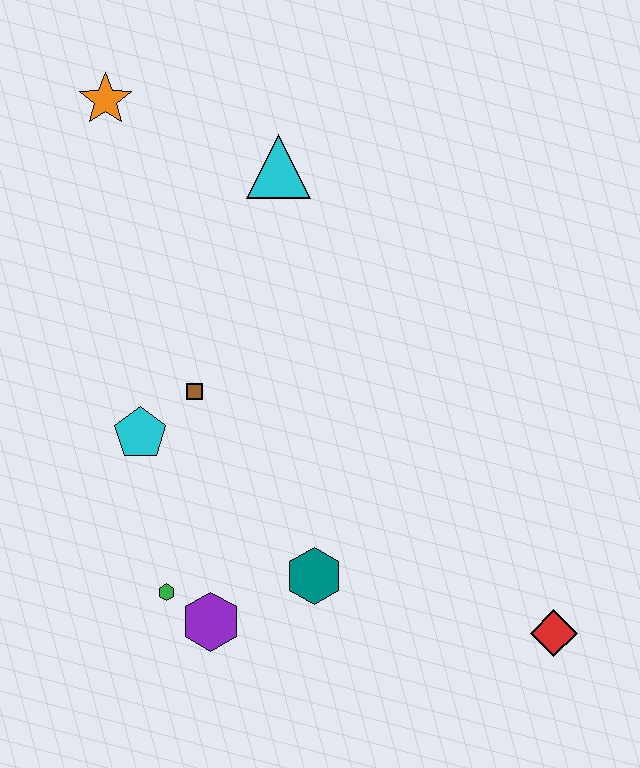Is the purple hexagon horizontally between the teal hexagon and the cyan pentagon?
Yes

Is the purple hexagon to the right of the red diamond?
No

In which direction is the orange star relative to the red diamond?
The orange star is above the red diamond.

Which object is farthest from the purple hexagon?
The orange star is farthest from the purple hexagon.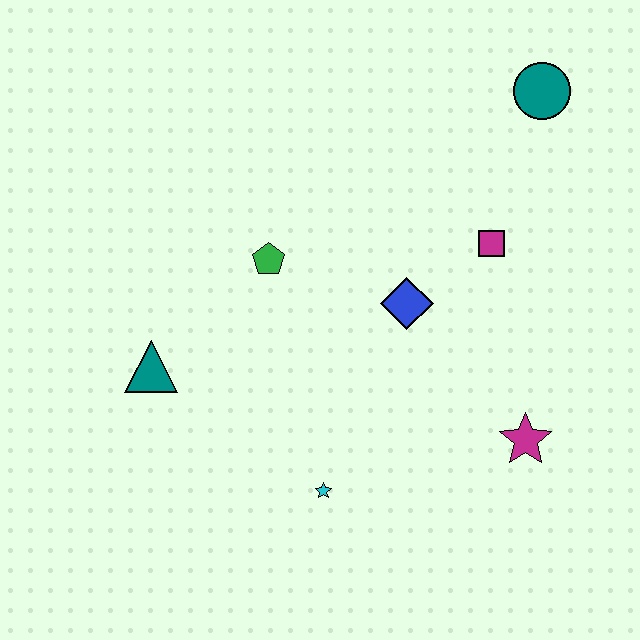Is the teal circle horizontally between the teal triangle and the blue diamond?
No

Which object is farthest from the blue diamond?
The teal triangle is farthest from the blue diamond.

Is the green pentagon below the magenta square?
Yes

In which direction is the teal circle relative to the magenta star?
The teal circle is above the magenta star.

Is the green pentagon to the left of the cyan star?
Yes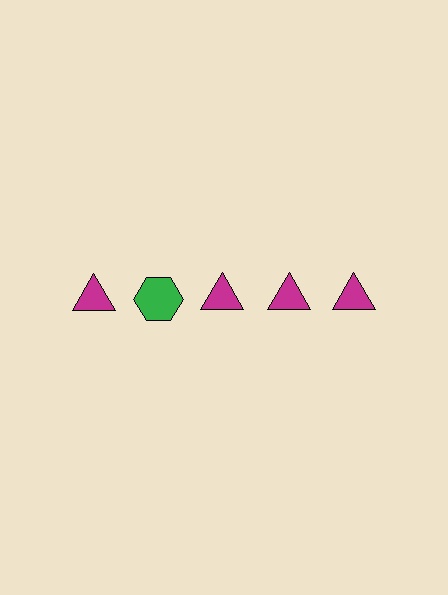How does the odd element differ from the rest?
It differs in both color (green instead of magenta) and shape (hexagon instead of triangle).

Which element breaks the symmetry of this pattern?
The green hexagon in the top row, second from left column breaks the symmetry. All other shapes are magenta triangles.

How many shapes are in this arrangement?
There are 5 shapes arranged in a grid pattern.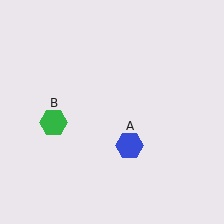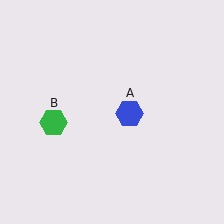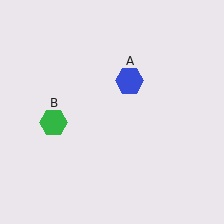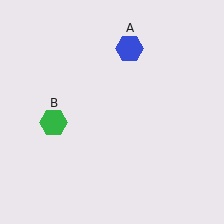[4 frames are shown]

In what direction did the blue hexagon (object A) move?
The blue hexagon (object A) moved up.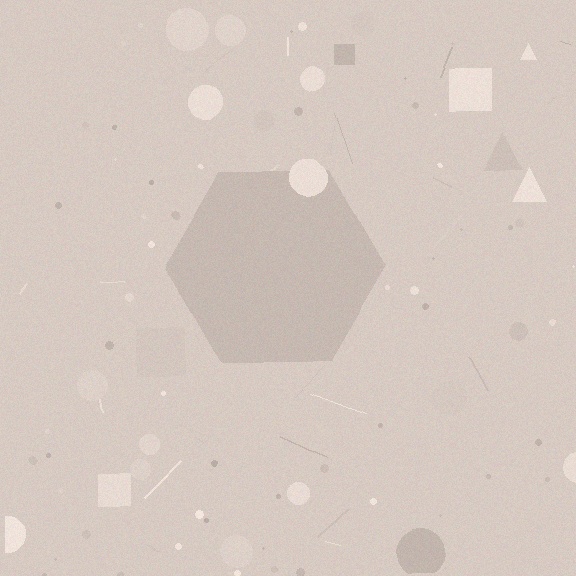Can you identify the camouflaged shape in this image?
The camouflaged shape is a hexagon.